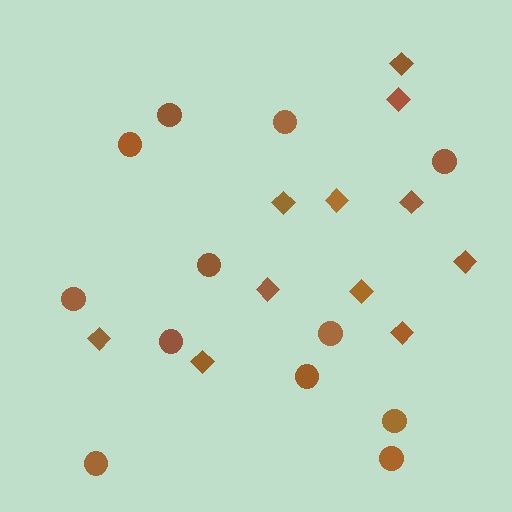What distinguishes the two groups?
There are 2 groups: one group of diamonds (11) and one group of circles (12).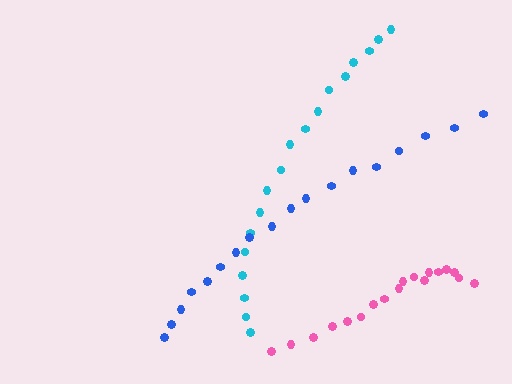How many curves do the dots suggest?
There are 3 distinct paths.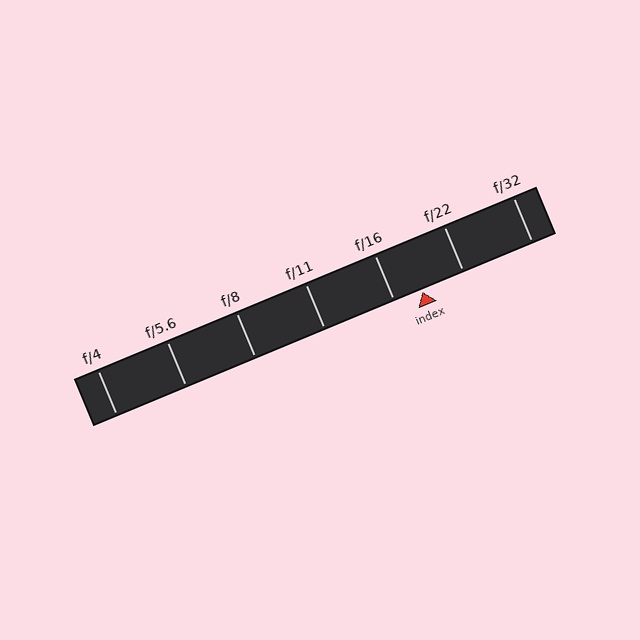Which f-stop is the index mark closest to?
The index mark is closest to f/16.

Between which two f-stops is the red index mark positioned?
The index mark is between f/16 and f/22.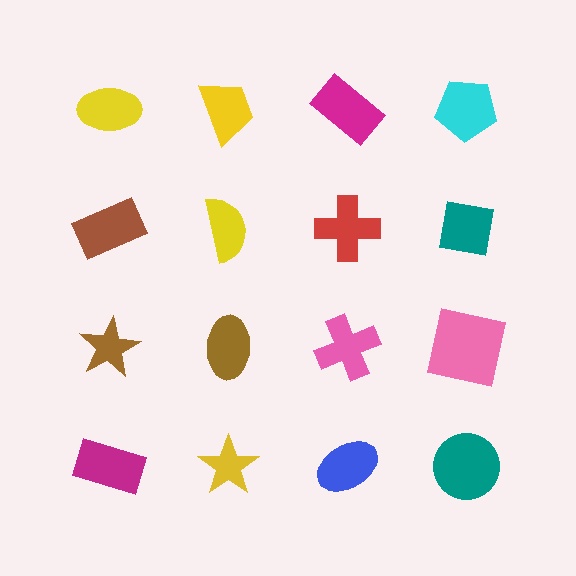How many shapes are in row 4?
4 shapes.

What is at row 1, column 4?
A cyan pentagon.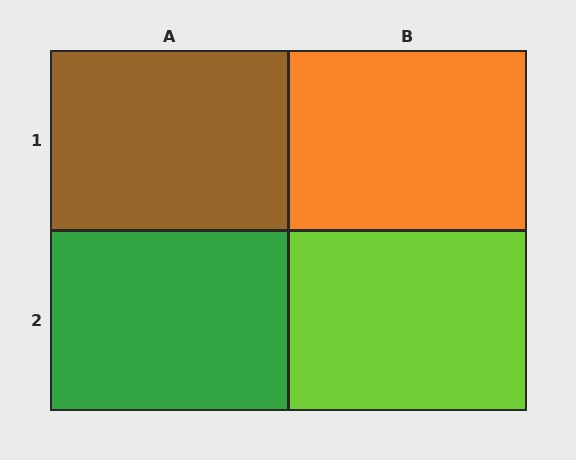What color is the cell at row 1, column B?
Orange.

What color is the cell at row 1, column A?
Brown.